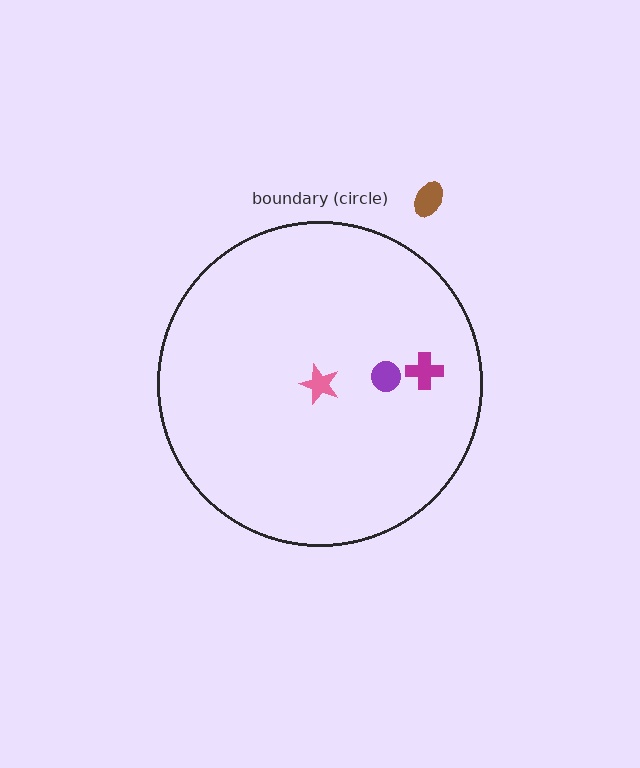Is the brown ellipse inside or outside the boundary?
Outside.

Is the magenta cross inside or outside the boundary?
Inside.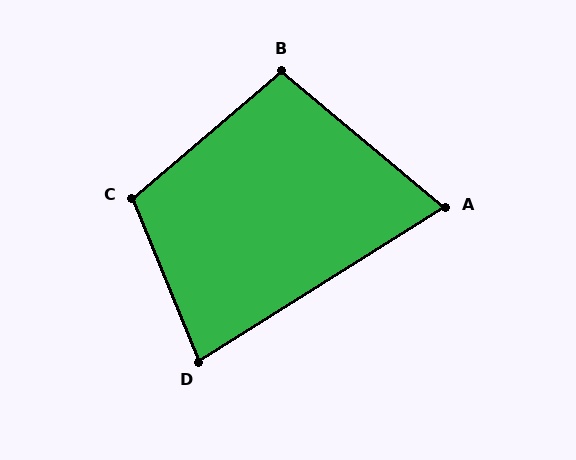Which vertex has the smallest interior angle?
A, at approximately 72 degrees.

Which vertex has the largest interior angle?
C, at approximately 108 degrees.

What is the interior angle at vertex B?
Approximately 100 degrees (obtuse).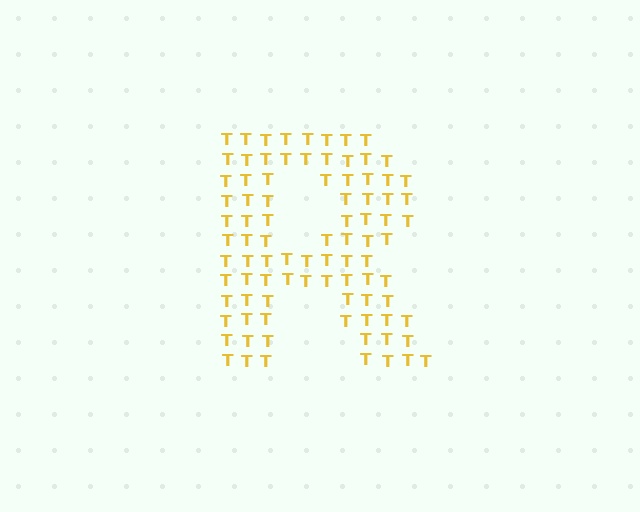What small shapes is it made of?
It is made of small letter T's.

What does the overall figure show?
The overall figure shows the letter R.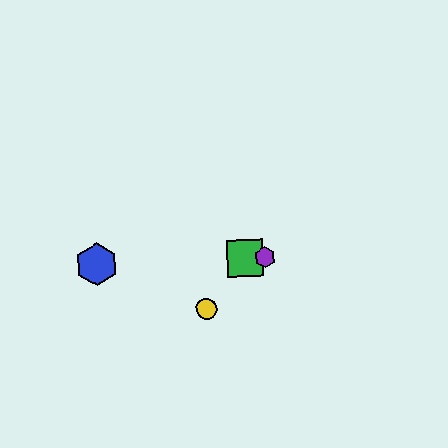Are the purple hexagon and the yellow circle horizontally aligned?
No, the purple hexagon is at y≈257 and the yellow circle is at y≈309.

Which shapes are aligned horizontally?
The red square, the blue hexagon, the green square, the purple hexagon are aligned horizontally.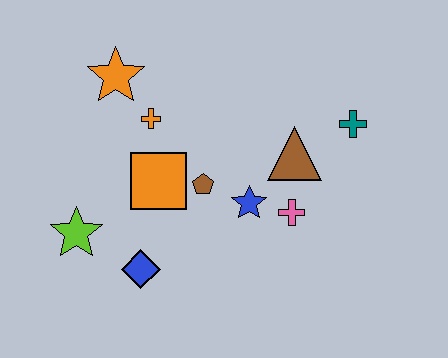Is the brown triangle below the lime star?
No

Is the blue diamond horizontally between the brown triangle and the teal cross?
No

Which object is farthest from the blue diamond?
The teal cross is farthest from the blue diamond.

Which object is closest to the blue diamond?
The lime star is closest to the blue diamond.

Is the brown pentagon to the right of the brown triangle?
No